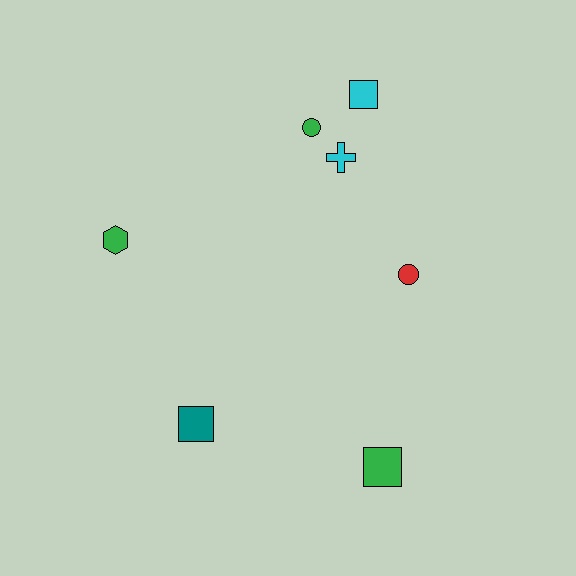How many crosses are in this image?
There is 1 cross.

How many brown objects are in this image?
There are no brown objects.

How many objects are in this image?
There are 7 objects.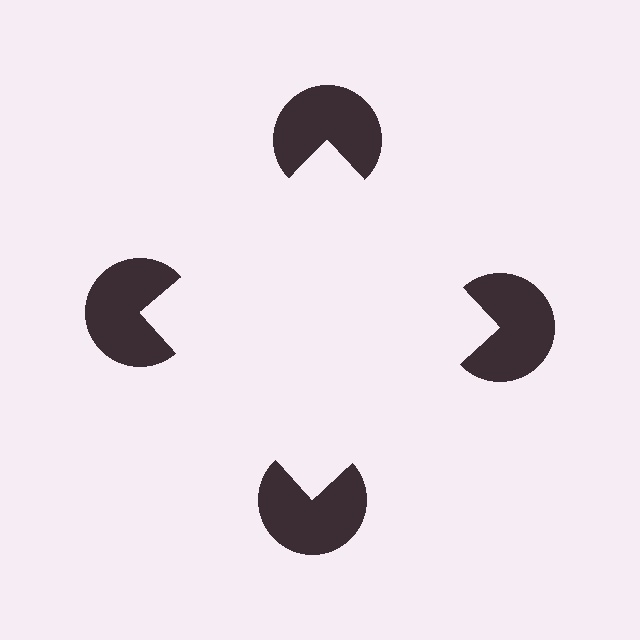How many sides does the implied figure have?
4 sides.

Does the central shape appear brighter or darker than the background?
It typically appears slightly brighter than the background, even though no actual brightness change is drawn.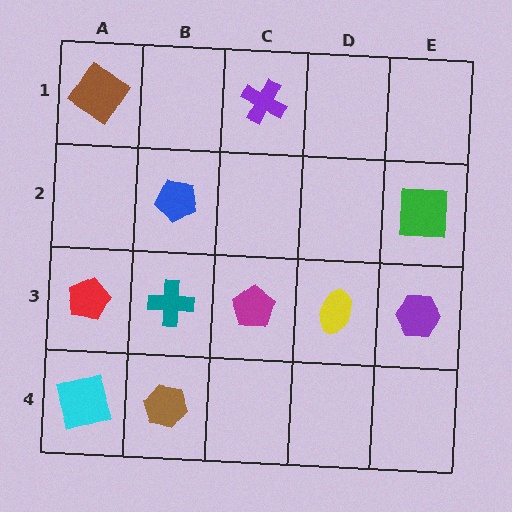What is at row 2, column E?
A green square.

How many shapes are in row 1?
2 shapes.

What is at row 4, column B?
A brown hexagon.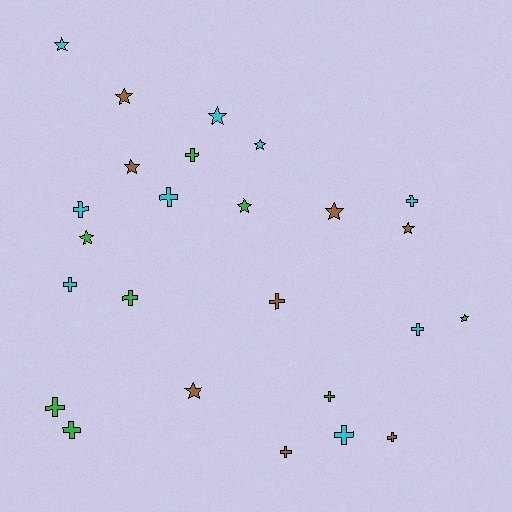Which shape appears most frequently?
Cross, with 14 objects.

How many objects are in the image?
There are 25 objects.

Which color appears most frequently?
Cyan, with 9 objects.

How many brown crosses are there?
There are 3 brown crosses.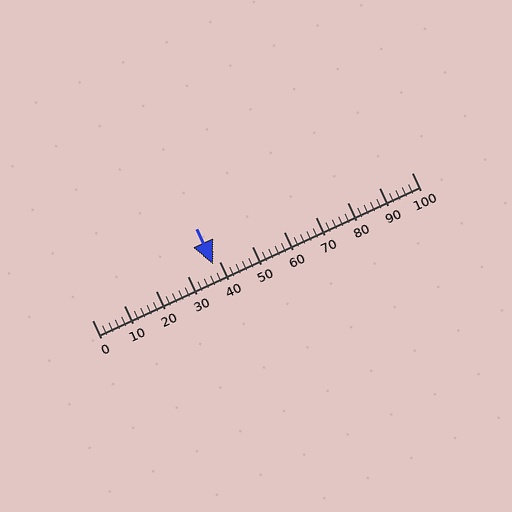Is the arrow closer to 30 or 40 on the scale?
The arrow is closer to 40.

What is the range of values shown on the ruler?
The ruler shows values from 0 to 100.